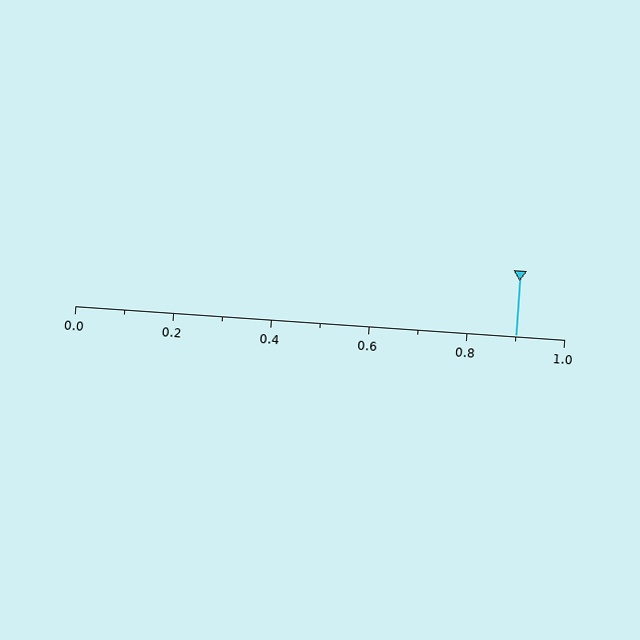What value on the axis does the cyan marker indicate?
The marker indicates approximately 0.9.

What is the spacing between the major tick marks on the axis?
The major ticks are spaced 0.2 apart.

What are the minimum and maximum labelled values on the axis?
The axis runs from 0.0 to 1.0.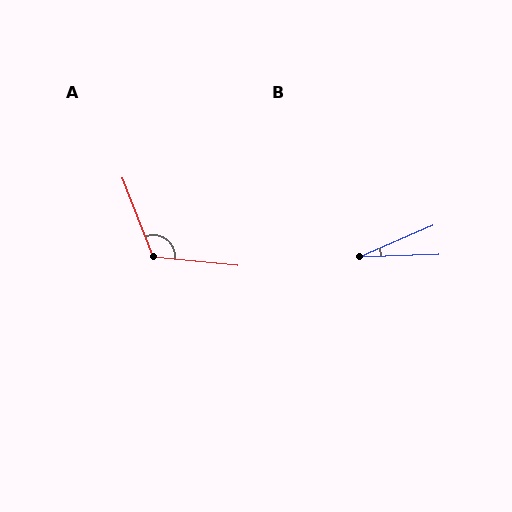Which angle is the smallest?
B, at approximately 22 degrees.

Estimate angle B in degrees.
Approximately 22 degrees.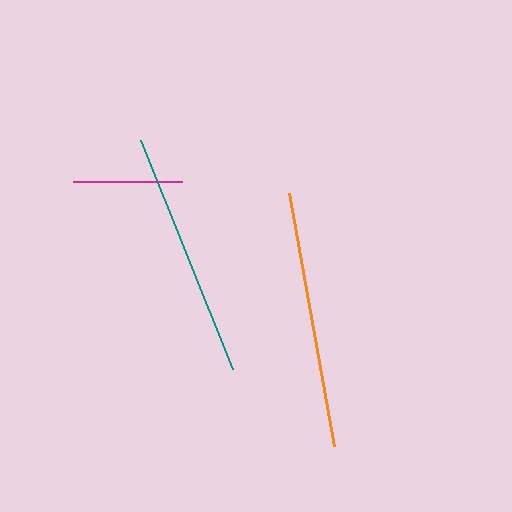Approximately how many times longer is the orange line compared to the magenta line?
The orange line is approximately 2.4 times the length of the magenta line.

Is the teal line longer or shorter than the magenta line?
The teal line is longer than the magenta line.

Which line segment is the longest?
The orange line is the longest at approximately 257 pixels.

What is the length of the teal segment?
The teal segment is approximately 247 pixels long.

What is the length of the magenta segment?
The magenta segment is approximately 108 pixels long.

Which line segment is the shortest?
The magenta line is the shortest at approximately 108 pixels.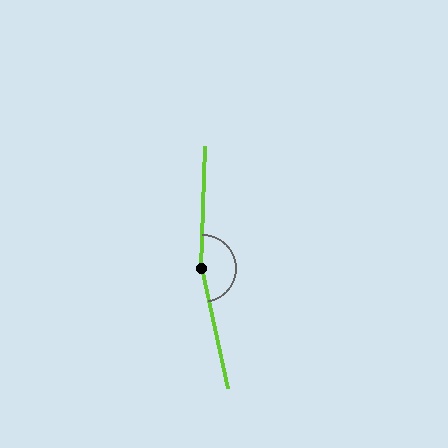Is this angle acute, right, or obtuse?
It is obtuse.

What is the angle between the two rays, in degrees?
Approximately 166 degrees.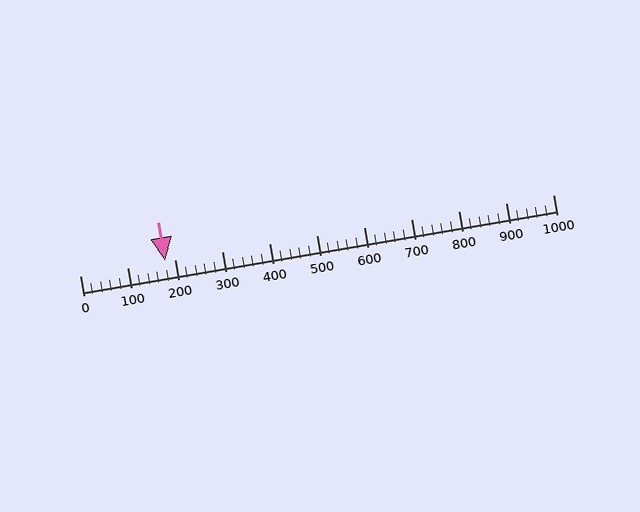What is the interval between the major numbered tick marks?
The major tick marks are spaced 100 units apart.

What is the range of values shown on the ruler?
The ruler shows values from 0 to 1000.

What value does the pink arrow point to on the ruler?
The pink arrow points to approximately 180.